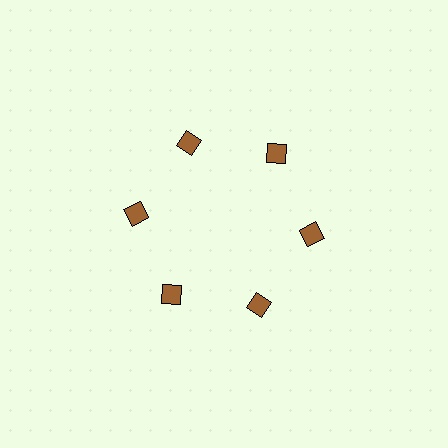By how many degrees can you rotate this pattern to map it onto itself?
The pattern maps onto itself every 60 degrees of rotation.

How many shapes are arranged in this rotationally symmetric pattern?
There are 6 shapes, arranged in 6 groups of 1.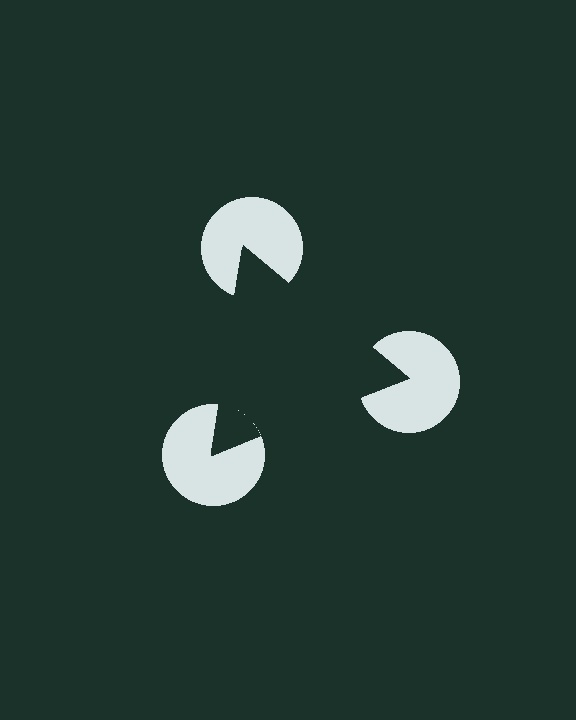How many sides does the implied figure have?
3 sides.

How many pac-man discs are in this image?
There are 3 — one at each vertex of the illusory triangle.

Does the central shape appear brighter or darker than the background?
It typically appears slightly darker than the background, even though no actual brightness change is drawn.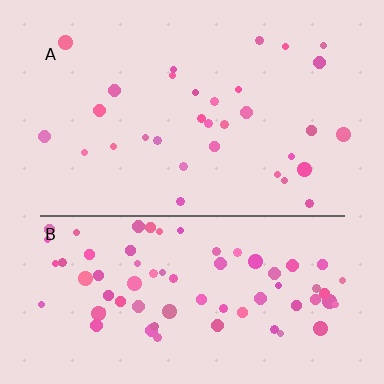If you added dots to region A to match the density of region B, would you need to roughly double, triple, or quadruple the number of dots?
Approximately double.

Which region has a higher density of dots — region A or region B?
B (the bottom).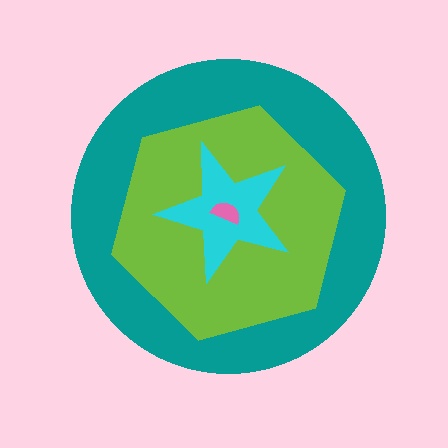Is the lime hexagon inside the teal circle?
Yes.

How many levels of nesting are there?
4.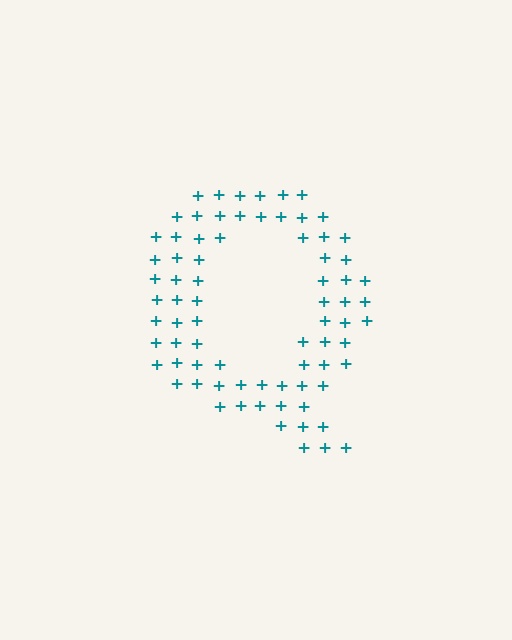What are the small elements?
The small elements are plus signs.